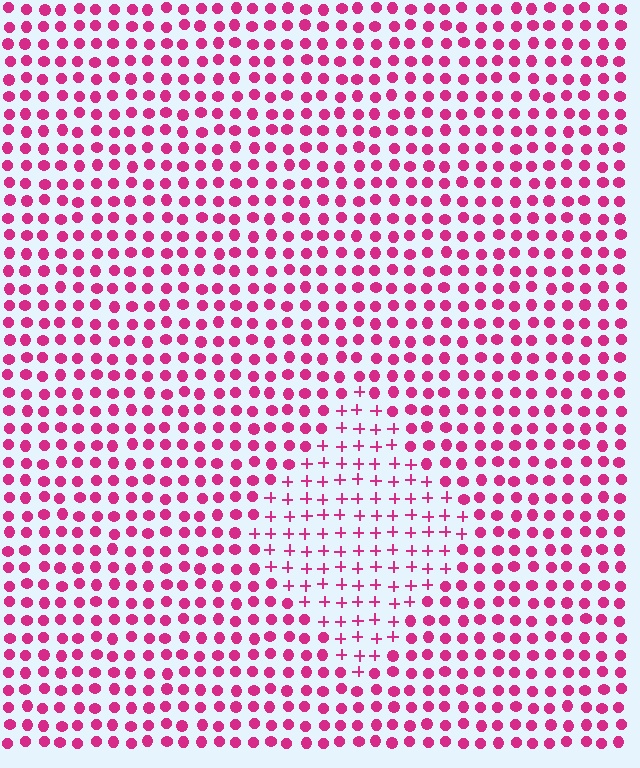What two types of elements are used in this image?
The image uses plus signs inside the diamond region and circles outside it.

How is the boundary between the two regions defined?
The boundary is defined by a change in element shape: plus signs inside vs. circles outside. All elements share the same color and spacing.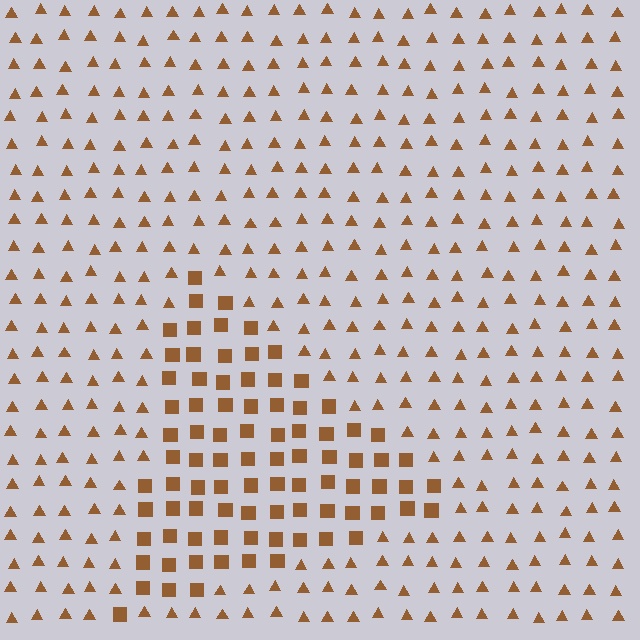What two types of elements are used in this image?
The image uses squares inside the triangle region and triangles outside it.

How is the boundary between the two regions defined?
The boundary is defined by a change in element shape: squares inside vs. triangles outside. All elements share the same color and spacing.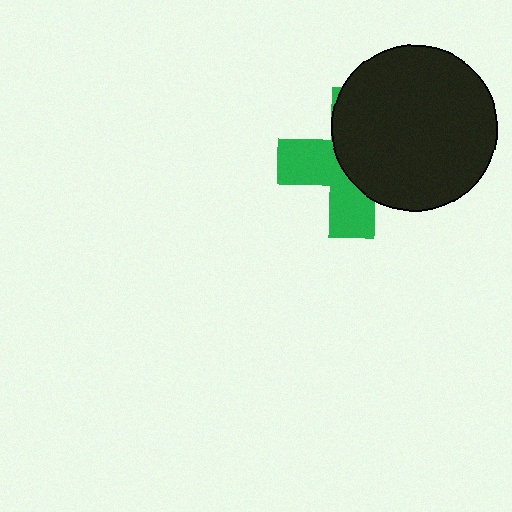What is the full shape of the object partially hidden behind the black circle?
The partially hidden object is a green cross.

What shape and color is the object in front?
The object in front is a black circle.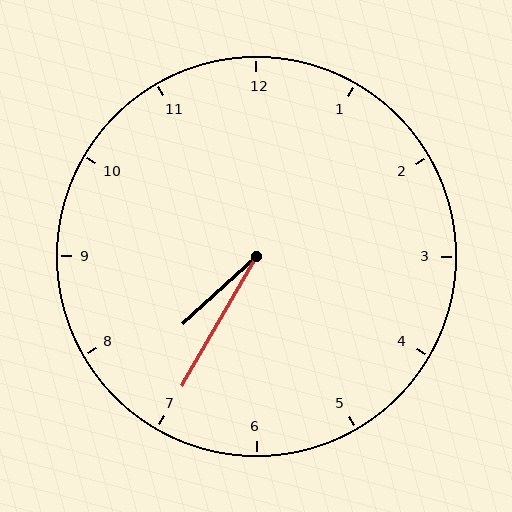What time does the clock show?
7:35.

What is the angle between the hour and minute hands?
Approximately 18 degrees.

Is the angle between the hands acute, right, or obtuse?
It is acute.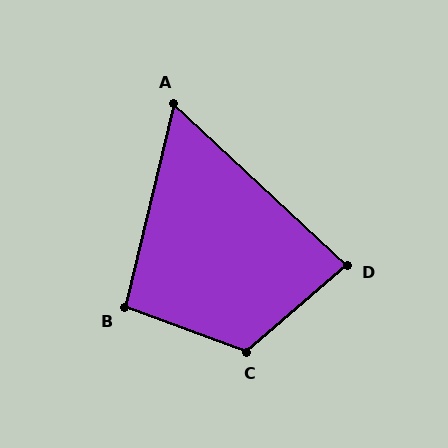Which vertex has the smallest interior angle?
A, at approximately 61 degrees.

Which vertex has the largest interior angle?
C, at approximately 119 degrees.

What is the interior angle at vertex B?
Approximately 96 degrees (obtuse).